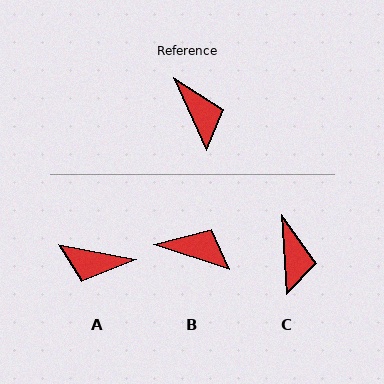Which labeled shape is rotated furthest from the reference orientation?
A, about 126 degrees away.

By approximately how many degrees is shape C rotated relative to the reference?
Approximately 21 degrees clockwise.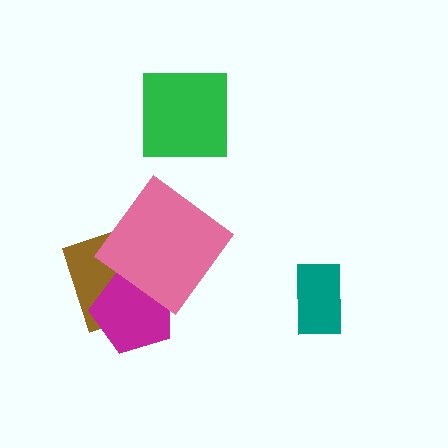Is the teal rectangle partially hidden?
No, no other shape covers it.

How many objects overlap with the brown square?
2 objects overlap with the brown square.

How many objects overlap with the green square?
0 objects overlap with the green square.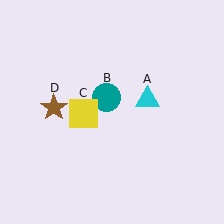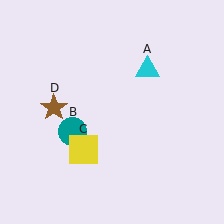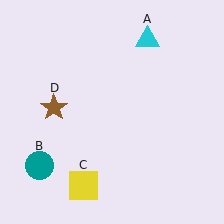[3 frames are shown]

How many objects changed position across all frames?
3 objects changed position: cyan triangle (object A), teal circle (object B), yellow square (object C).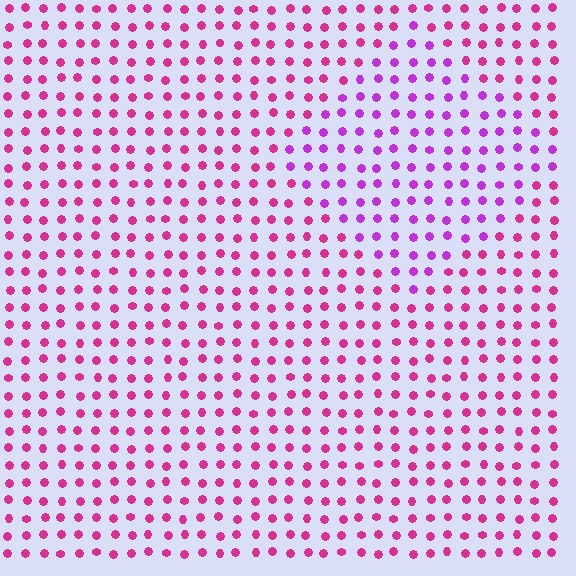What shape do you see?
I see a diamond.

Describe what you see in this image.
The image is filled with small magenta elements in a uniform arrangement. A diamond-shaped region is visible where the elements are tinted to a slightly different hue, forming a subtle color boundary.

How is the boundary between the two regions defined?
The boundary is defined purely by a slight shift in hue (about 33 degrees). Spacing, size, and orientation are identical on both sides.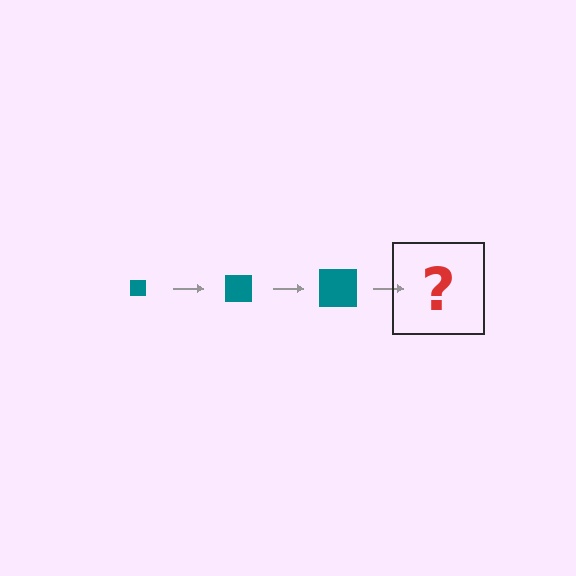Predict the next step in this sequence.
The next step is a teal square, larger than the previous one.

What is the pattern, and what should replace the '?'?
The pattern is that the square gets progressively larger each step. The '?' should be a teal square, larger than the previous one.